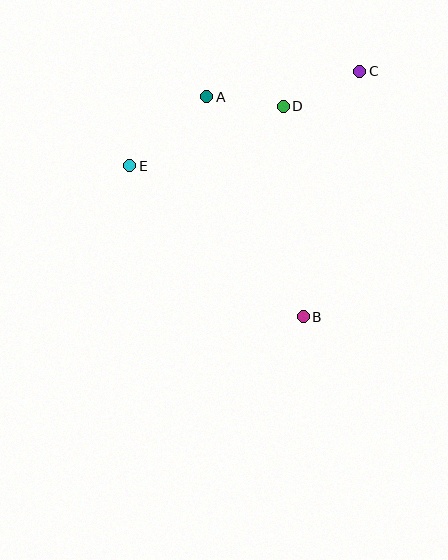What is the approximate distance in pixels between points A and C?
The distance between A and C is approximately 156 pixels.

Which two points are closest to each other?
Points A and D are closest to each other.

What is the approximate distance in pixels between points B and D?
The distance between B and D is approximately 212 pixels.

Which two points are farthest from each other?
Points B and C are farthest from each other.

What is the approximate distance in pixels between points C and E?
The distance between C and E is approximately 249 pixels.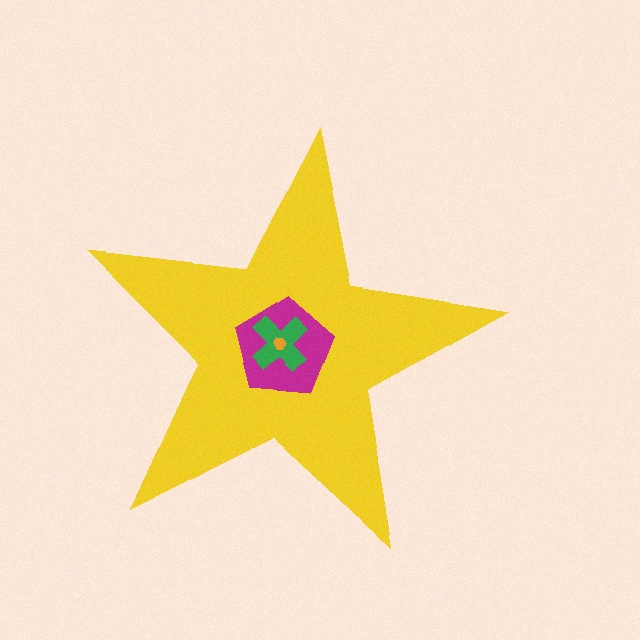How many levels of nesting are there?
4.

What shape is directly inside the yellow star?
The magenta pentagon.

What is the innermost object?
The orange hexagon.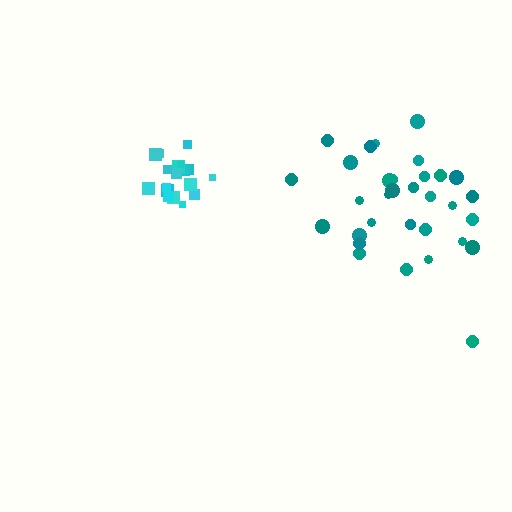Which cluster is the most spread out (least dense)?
Teal.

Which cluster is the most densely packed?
Cyan.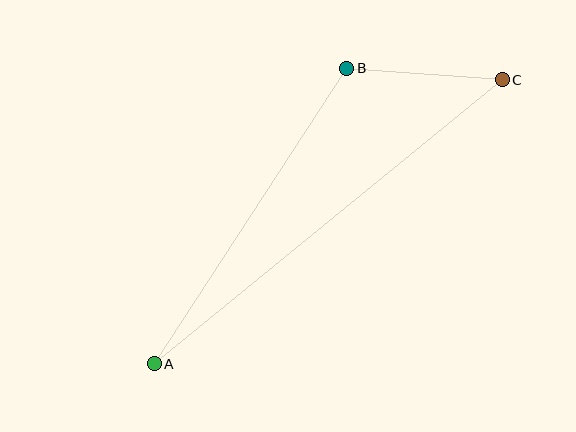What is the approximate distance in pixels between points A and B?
The distance between A and B is approximately 352 pixels.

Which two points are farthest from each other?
Points A and C are farthest from each other.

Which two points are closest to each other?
Points B and C are closest to each other.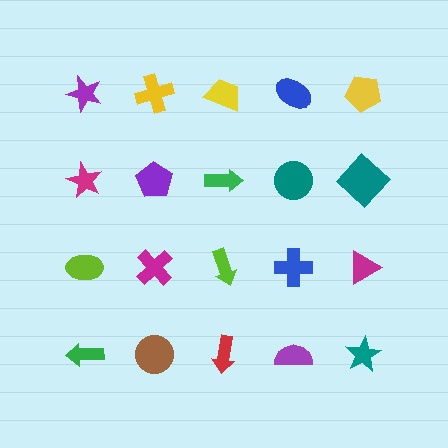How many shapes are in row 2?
5 shapes.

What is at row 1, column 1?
A purple star.